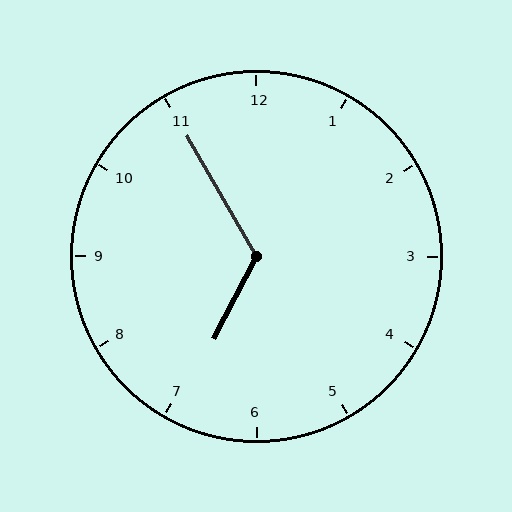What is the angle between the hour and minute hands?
Approximately 122 degrees.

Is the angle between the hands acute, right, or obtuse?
It is obtuse.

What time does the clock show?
6:55.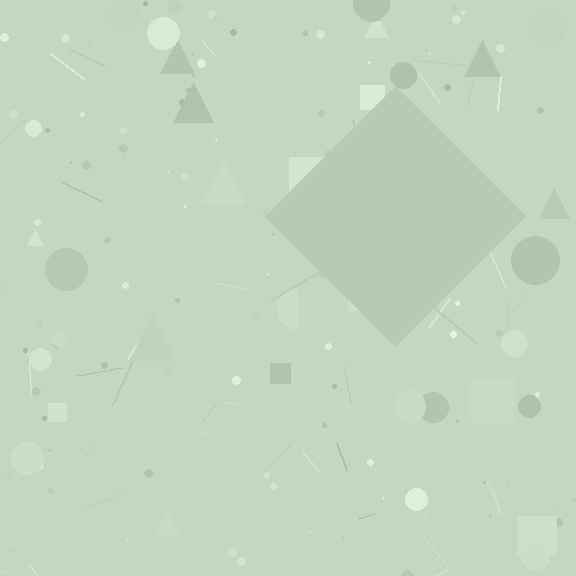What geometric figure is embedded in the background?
A diamond is embedded in the background.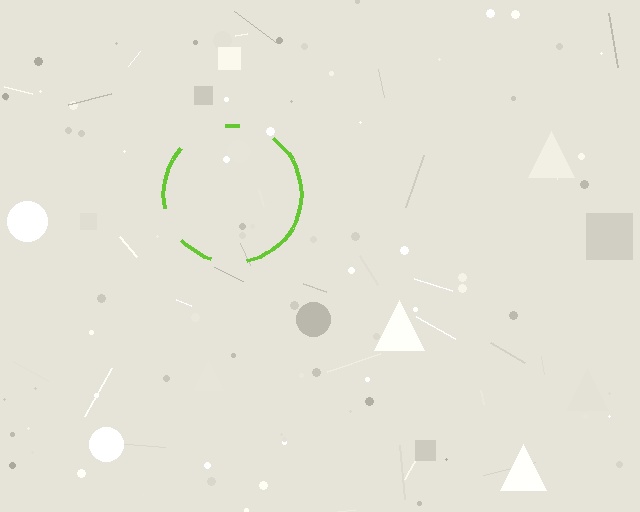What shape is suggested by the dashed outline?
The dashed outline suggests a circle.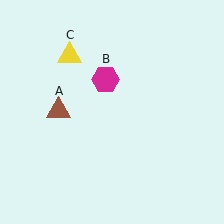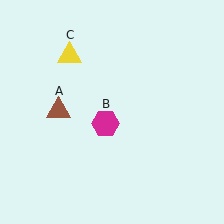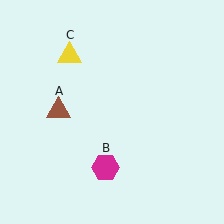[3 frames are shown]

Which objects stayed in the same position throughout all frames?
Brown triangle (object A) and yellow triangle (object C) remained stationary.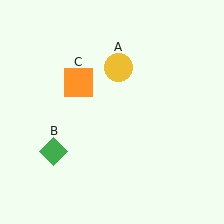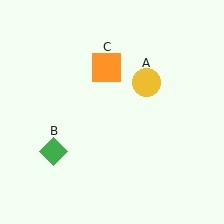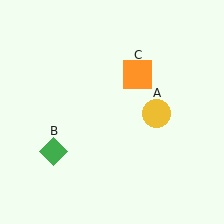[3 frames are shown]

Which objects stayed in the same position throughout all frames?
Green diamond (object B) remained stationary.